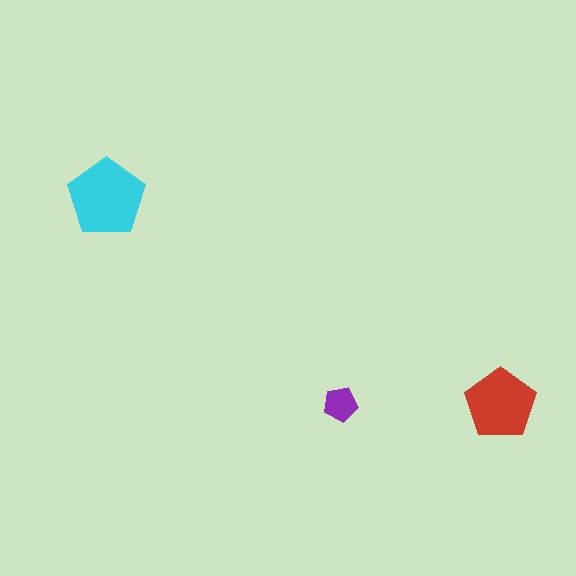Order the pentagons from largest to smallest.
the cyan one, the red one, the purple one.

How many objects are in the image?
There are 3 objects in the image.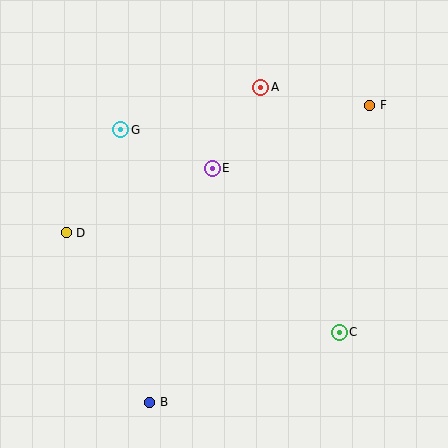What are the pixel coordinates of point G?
Point G is at (121, 130).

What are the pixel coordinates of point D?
Point D is at (66, 233).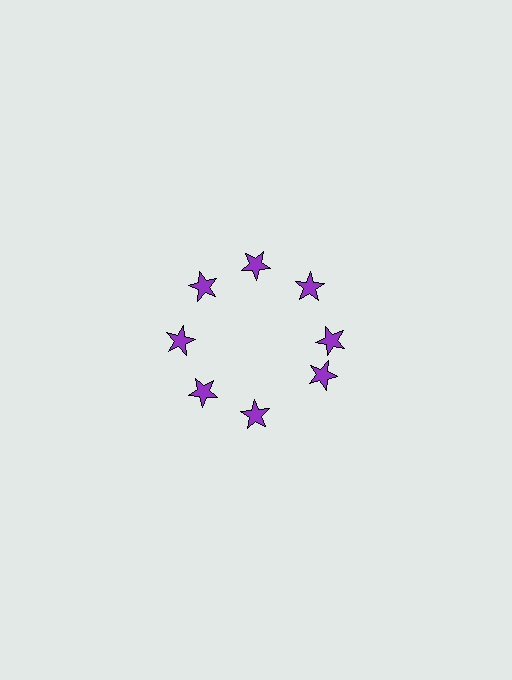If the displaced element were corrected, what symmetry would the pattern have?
It would have 8-fold rotational symmetry — the pattern would map onto itself every 45 degrees.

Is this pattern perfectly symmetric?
No. The 8 purple stars are arranged in a ring, but one element near the 4 o'clock position is rotated out of alignment along the ring, breaking the 8-fold rotational symmetry.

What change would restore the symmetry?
The symmetry would be restored by rotating it back into even spacing with its neighbors so that all 8 stars sit at equal angles and equal distance from the center.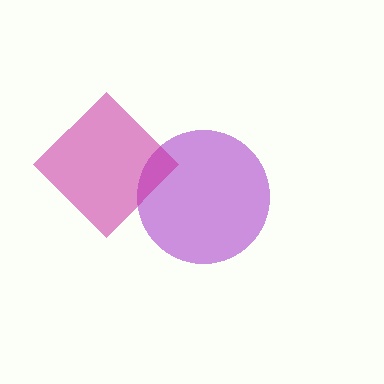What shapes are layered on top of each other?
The layered shapes are: a purple circle, a magenta diamond.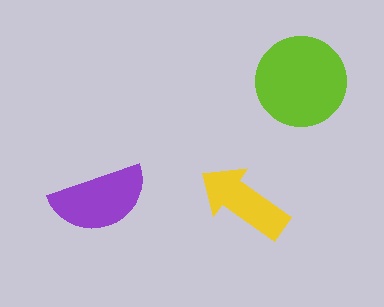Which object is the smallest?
The yellow arrow.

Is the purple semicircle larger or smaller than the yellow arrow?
Larger.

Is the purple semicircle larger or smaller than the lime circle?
Smaller.